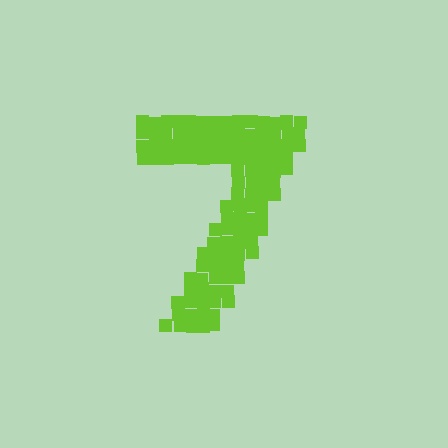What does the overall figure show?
The overall figure shows the digit 7.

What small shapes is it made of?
It is made of small squares.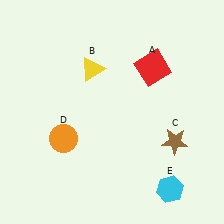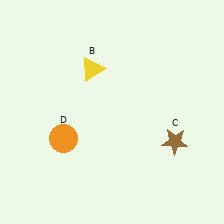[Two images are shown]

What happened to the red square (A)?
The red square (A) was removed in Image 2. It was in the top-right area of Image 1.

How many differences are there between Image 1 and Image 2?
There are 2 differences between the two images.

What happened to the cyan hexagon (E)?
The cyan hexagon (E) was removed in Image 2. It was in the bottom-right area of Image 1.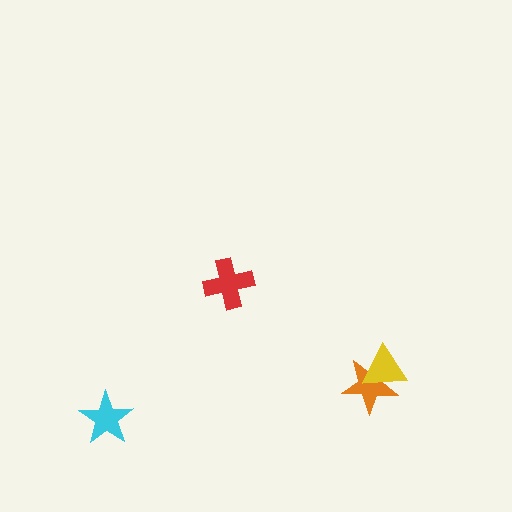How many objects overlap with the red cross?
0 objects overlap with the red cross.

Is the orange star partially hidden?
Yes, it is partially covered by another shape.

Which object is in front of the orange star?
The yellow triangle is in front of the orange star.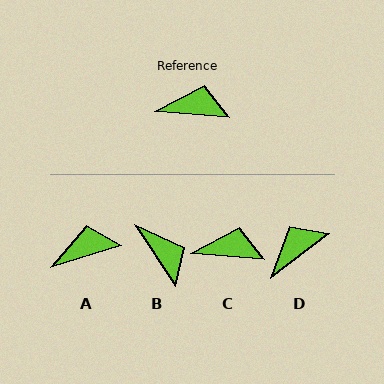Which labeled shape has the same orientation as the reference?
C.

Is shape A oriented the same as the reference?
No, it is off by about 22 degrees.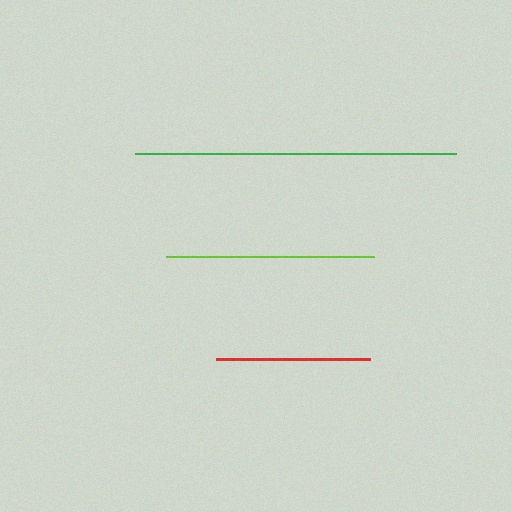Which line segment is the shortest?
The red line is the shortest at approximately 154 pixels.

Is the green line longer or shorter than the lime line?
The green line is longer than the lime line.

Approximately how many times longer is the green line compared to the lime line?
The green line is approximately 1.5 times the length of the lime line.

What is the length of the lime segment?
The lime segment is approximately 208 pixels long.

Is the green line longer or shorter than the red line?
The green line is longer than the red line.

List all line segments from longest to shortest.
From longest to shortest: green, lime, red.